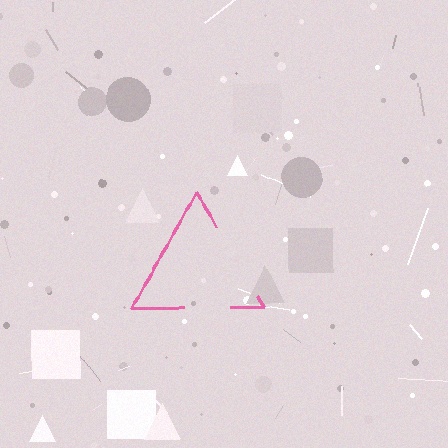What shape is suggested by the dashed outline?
The dashed outline suggests a triangle.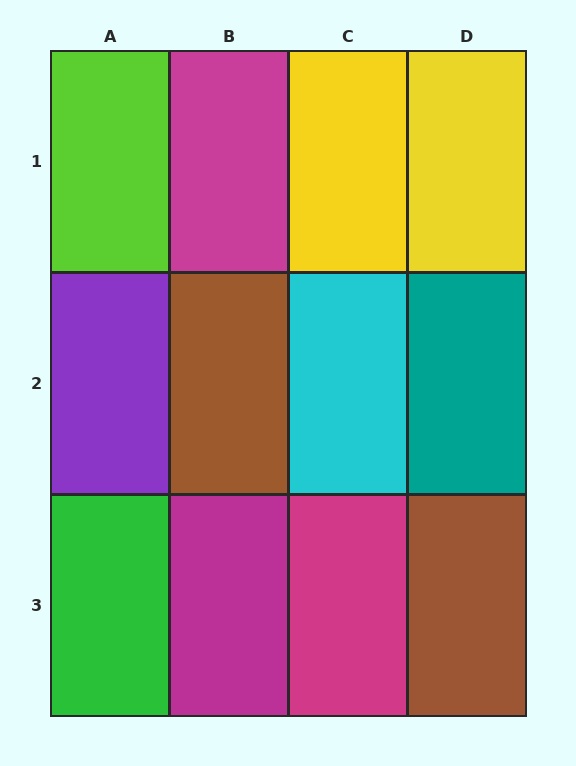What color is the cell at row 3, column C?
Magenta.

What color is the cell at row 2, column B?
Brown.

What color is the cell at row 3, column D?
Brown.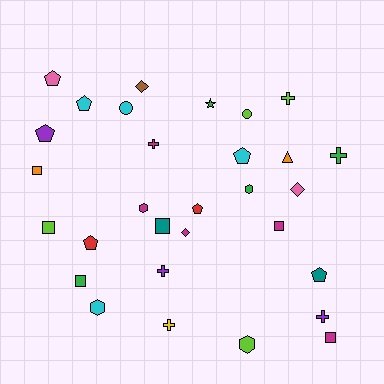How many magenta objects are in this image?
There are 5 magenta objects.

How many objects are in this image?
There are 30 objects.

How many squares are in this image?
There are 6 squares.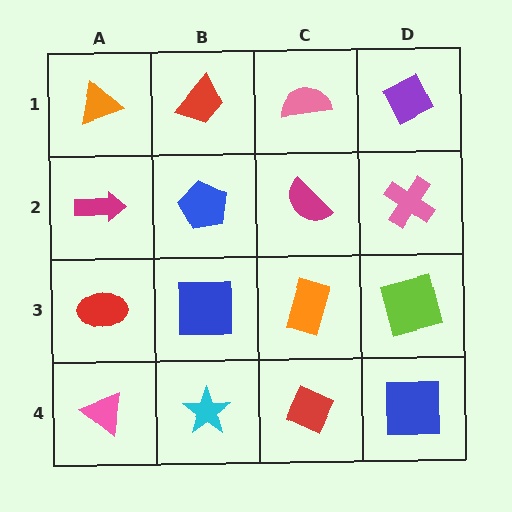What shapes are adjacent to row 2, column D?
A purple diamond (row 1, column D), a lime square (row 3, column D), a magenta semicircle (row 2, column C).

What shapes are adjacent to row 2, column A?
An orange triangle (row 1, column A), a red ellipse (row 3, column A), a blue pentagon (row 2, column B).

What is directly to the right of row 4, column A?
A cyan star.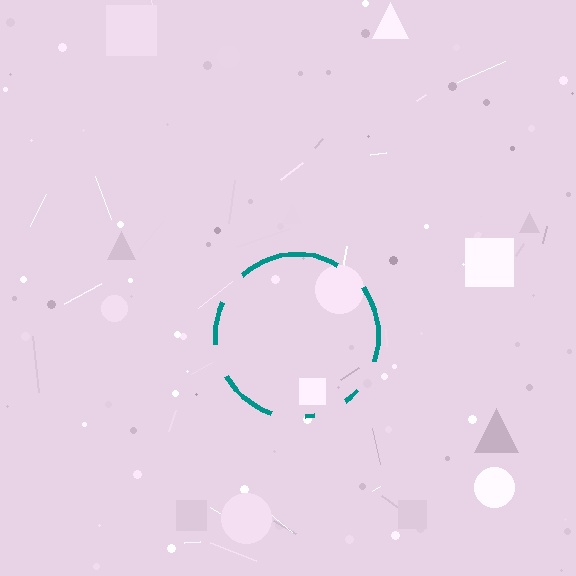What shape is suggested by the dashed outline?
The dashed outline suggests a circle.